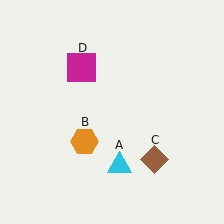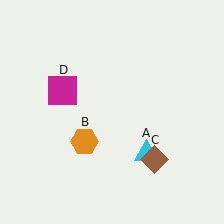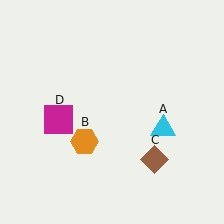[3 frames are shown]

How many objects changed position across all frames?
2 objects changed position: cyan triangle (object A), magenta square (object D).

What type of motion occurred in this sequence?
The cyan triangle (object A), magenta square (object D) rotated counterclockwise around the center of the scene.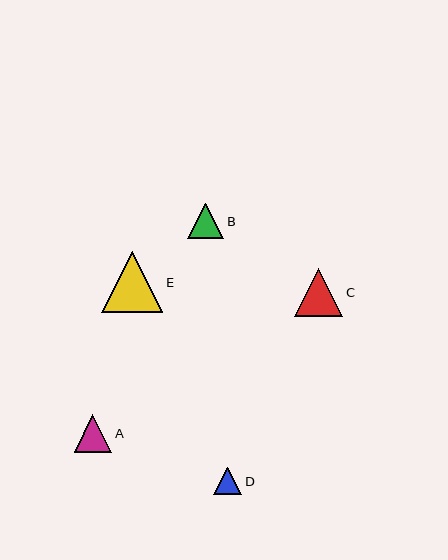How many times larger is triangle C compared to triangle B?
Triangle C is approximately 1.3 times the size of triangle B.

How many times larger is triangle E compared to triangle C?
Triangle E is approximately 1.3 times the size of triangle C.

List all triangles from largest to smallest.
From largest to smallest: E, C, A, B, D.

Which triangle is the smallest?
Triangle D is the smallest with a size of approximately 28 pixels.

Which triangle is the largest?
Triangle E is the largest with a size of approximately 61 pixels.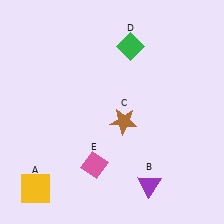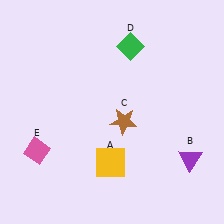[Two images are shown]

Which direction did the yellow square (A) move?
The yellow square (A) moved right.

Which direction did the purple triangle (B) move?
The purple triangle (B) moved right.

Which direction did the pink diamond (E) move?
The pink diamond (E) moved left.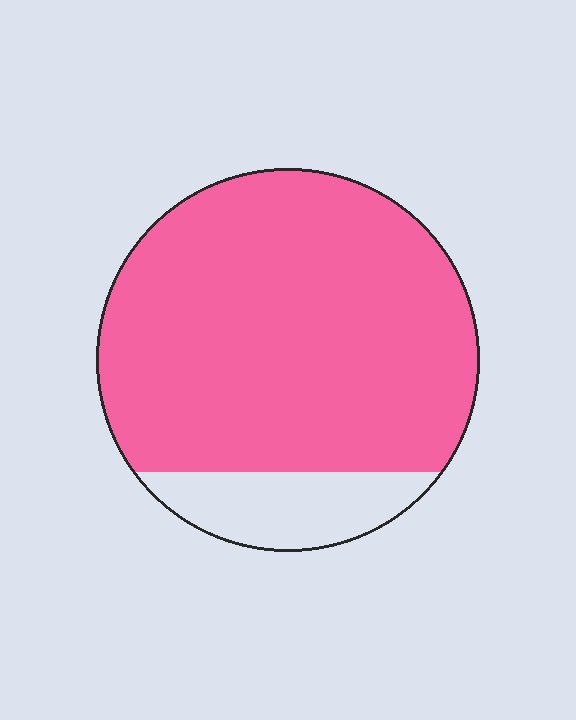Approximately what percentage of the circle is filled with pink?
Approximately 85%.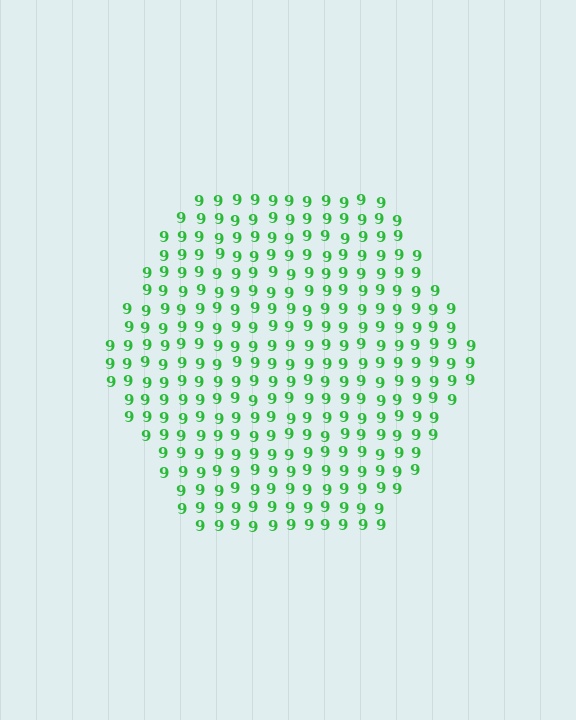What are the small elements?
The small elements are digit 9's.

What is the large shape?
The large shape is a hexagon.